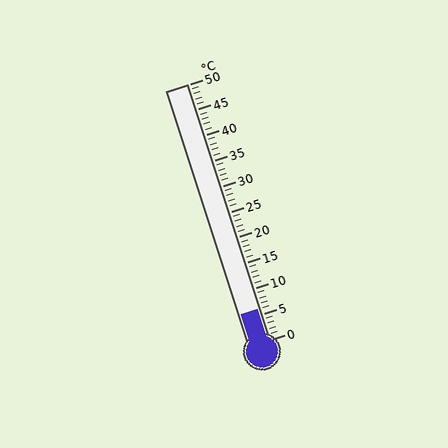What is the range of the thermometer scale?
The thermometer scale ranges from 0°C to 50°C.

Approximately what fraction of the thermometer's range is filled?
The thermometer is filled to approximately 10% of its range.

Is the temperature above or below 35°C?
The temperature is below 35°C.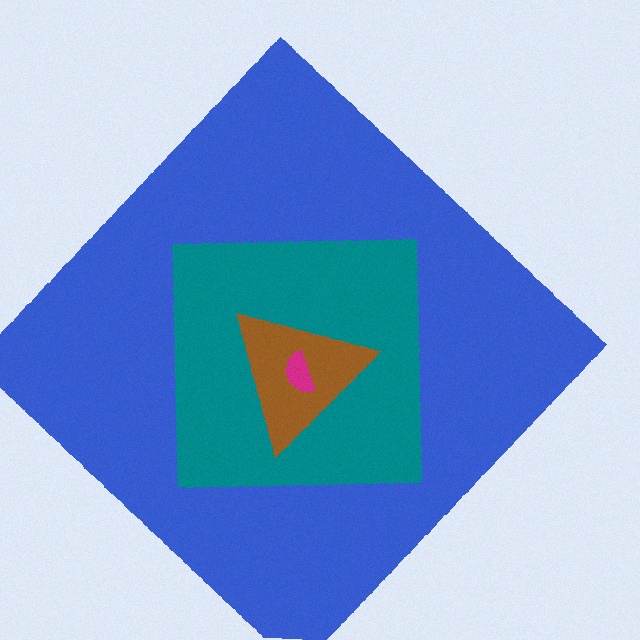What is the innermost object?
The magenta semicircle.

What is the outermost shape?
The blue diamond.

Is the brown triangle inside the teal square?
Yes.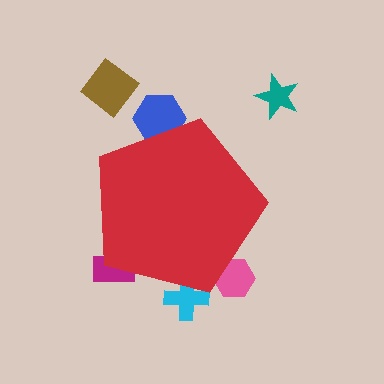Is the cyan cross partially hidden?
Yes, the cyan cross is partially hidden behind the red pentagon.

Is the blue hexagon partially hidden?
Yes, the blue hexagon is partially hidden behind the red pentagon.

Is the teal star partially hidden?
No, the teal star is fully visible.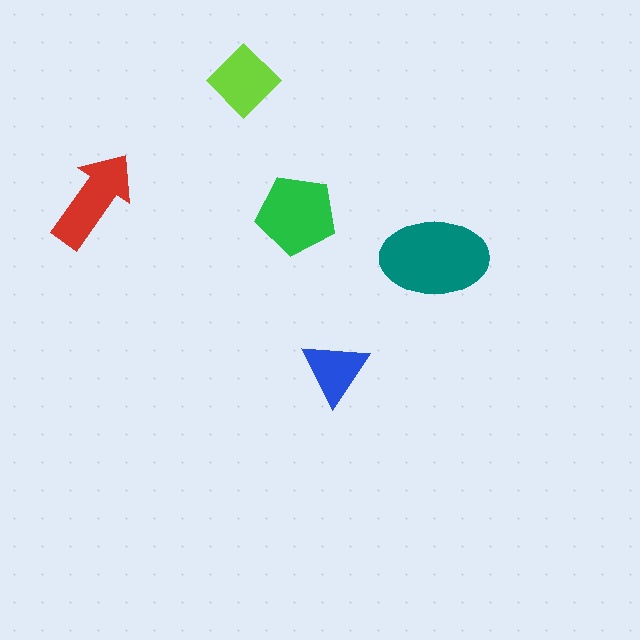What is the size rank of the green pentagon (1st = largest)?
2nd.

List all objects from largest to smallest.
The teal ellipse, the green pentagon, the red arrow, the lime diamond, the blue triangle.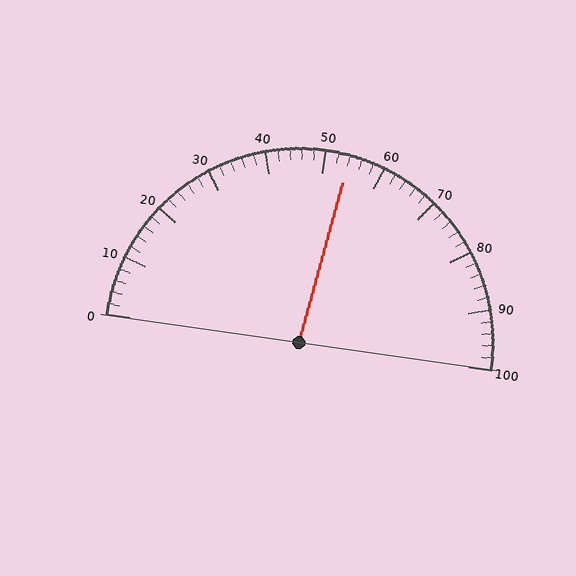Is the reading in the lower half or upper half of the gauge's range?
The reading is in the upper half of the range (0 to 100).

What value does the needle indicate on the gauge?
The needle indicates approximately 54.